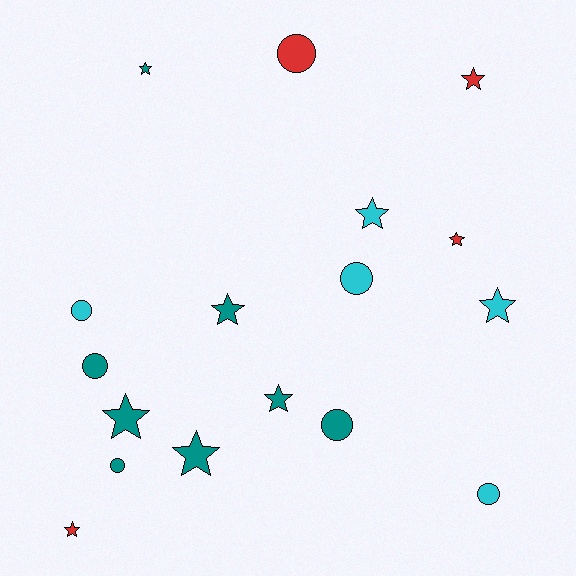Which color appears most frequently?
Teal, with 8 objects.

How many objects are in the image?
There are 17 objects.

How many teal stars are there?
There are 5 teal stars.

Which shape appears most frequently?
Star, with 10 objects.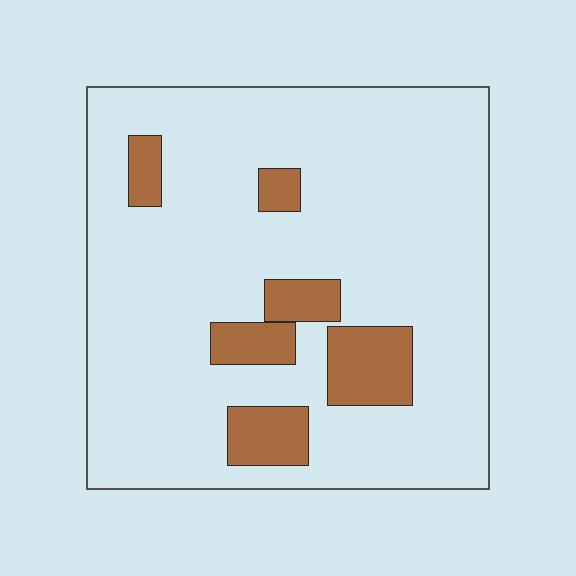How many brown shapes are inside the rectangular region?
6.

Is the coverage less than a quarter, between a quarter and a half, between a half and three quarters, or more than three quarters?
Less than a quarter.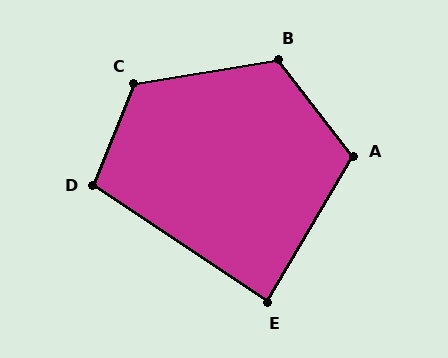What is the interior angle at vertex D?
Approximately 102 degrees (obtuse).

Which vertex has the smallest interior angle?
E, at approximately 86 degrees.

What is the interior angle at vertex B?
Approximately 118 degrees (obtuse).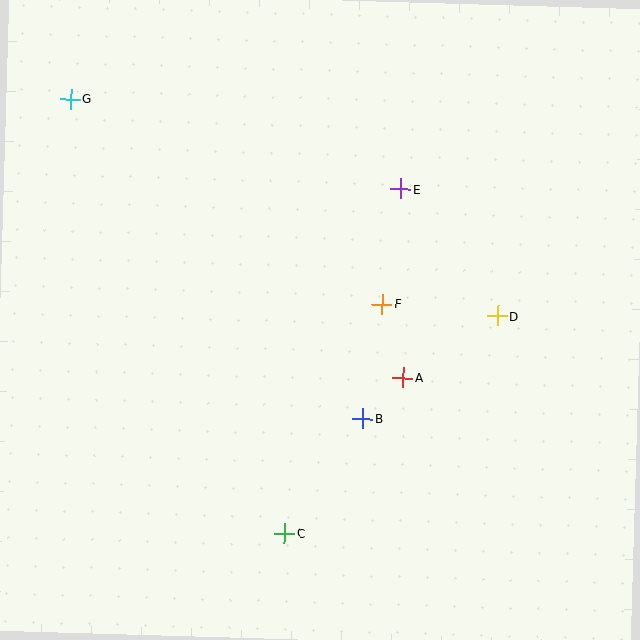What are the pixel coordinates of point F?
Point F is at (382, 304).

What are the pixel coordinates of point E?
Point E is at (400, 189).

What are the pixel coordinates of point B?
Point B is at (363, 419).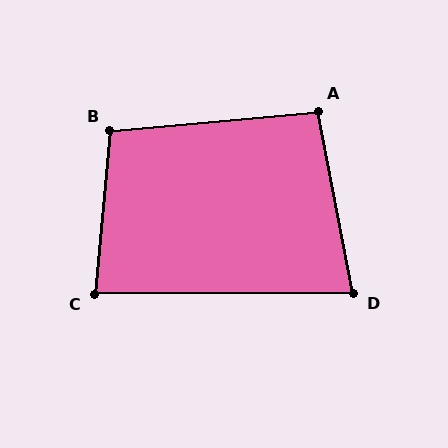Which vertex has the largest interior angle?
B, at approximately 101 degrees.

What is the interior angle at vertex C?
Approximately 85 degrees (acute).